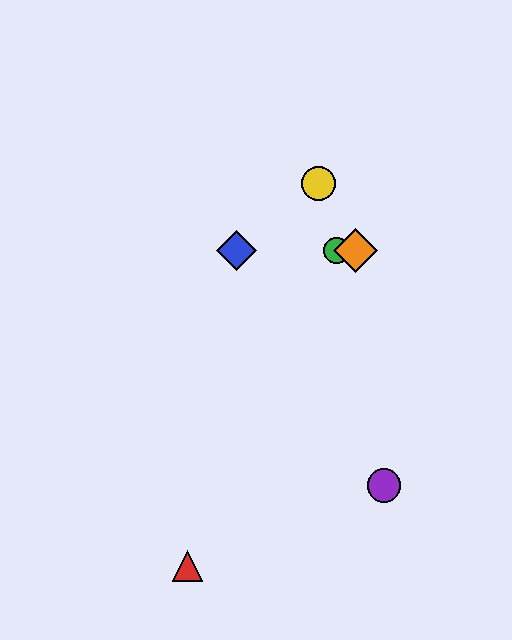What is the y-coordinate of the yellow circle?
The yellow circle is at y≈183.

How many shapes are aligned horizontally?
3 shapes (the blue diamond, the green circle, the orange diamond) are aligned horizontally.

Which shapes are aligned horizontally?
The blue diamond, the green circle, the orange diamond are aligned horizontally.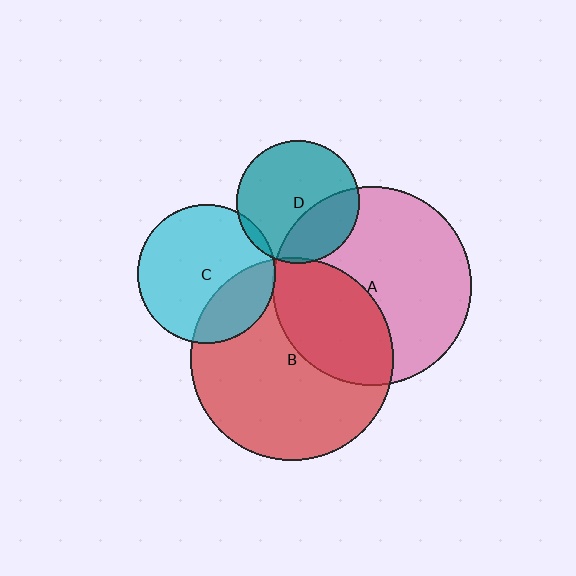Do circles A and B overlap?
Yes.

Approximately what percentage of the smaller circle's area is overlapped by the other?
Approximately 35%.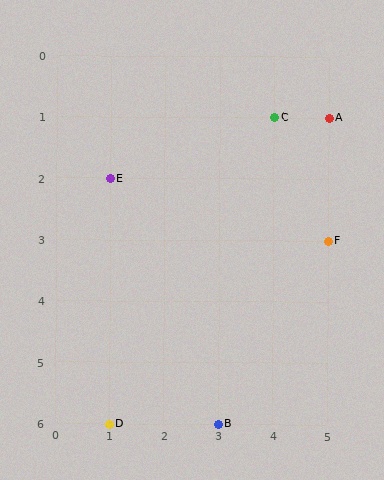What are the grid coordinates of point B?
Point B is at grid coordinates (3, 6).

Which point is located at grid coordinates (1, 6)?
Point D is at (1, 6).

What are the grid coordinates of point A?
Point A is at grid coordinates (5, 1).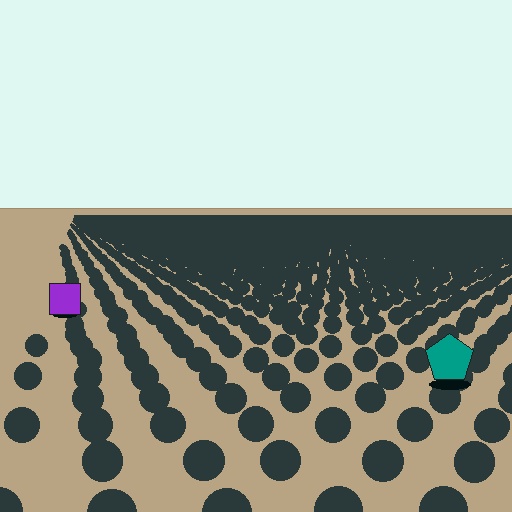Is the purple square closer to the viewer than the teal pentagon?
No. The teal pentagon is closer — you can tell from the texture gradient: the ground texture is coarser near it.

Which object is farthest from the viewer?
The purple square is farthest from the viewer. It appears smaller and the ground texture around it is denser.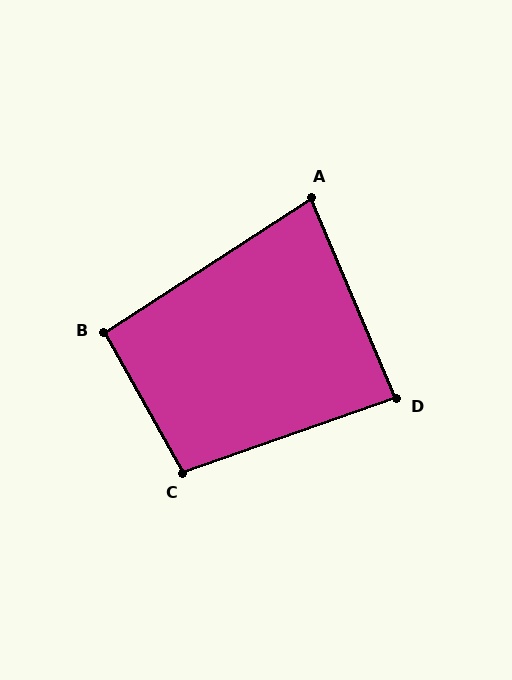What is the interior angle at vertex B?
Approximately 94 degrees (approximately right).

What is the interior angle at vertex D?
Approximately 86 degrees (approximately right).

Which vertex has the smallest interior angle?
A, at approximately 80 degrees.